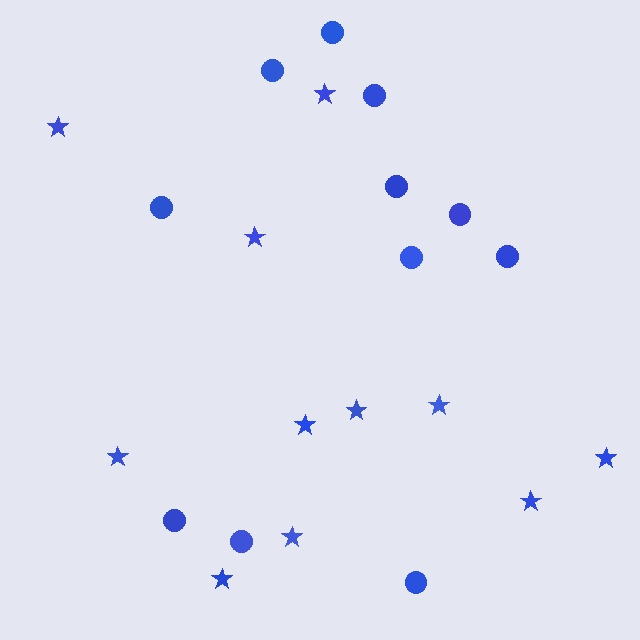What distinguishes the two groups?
There are 2 groups: one group of stars (11) and one group of circles (11).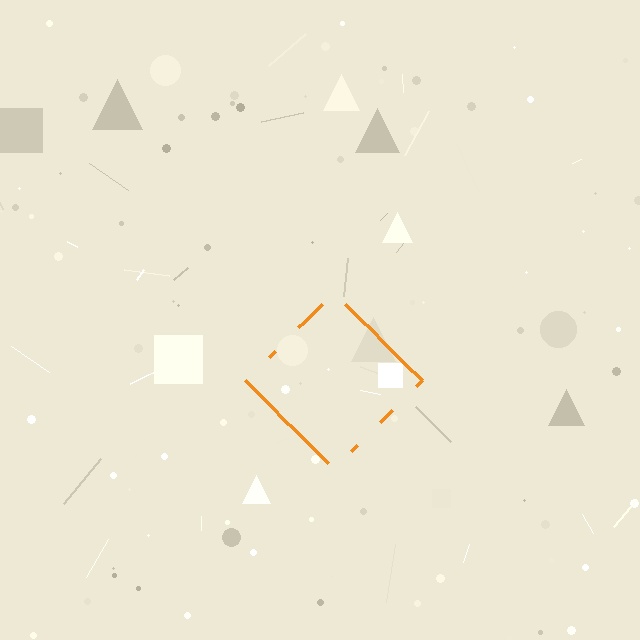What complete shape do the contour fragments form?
The contour fragments form a diamond.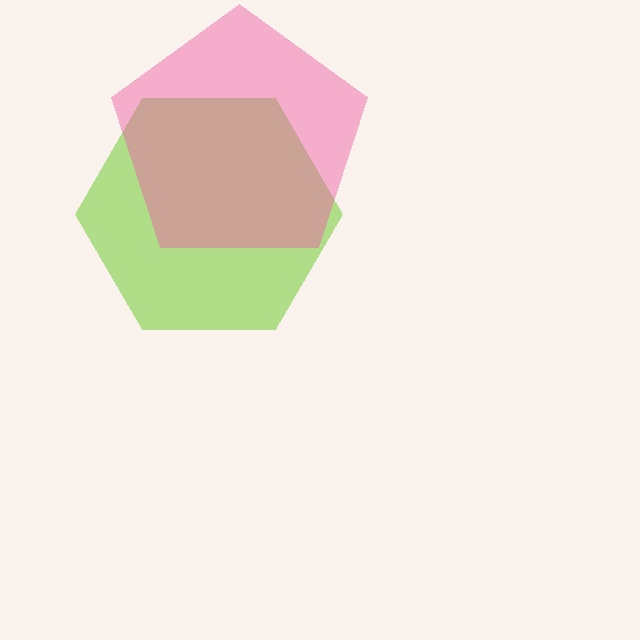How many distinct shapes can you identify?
There are 2 distinct shapes: a lime hexagon, a pink pentagon.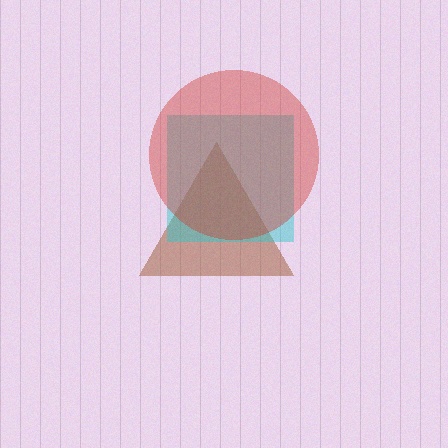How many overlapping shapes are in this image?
There are 3 overlapping shapes in the image.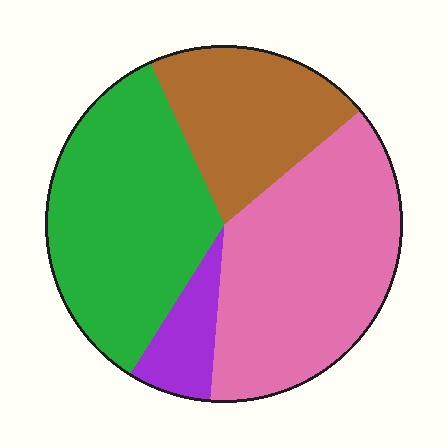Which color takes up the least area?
Purple, at roughly 10%.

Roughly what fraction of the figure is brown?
Brown covers around 20% of the figure.